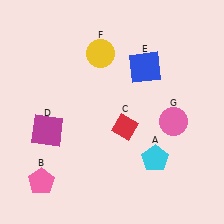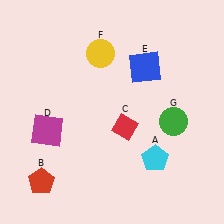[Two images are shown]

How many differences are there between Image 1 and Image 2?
There are 2 differences between the two images.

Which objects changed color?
B changed from pink to red. G changed from pink to green.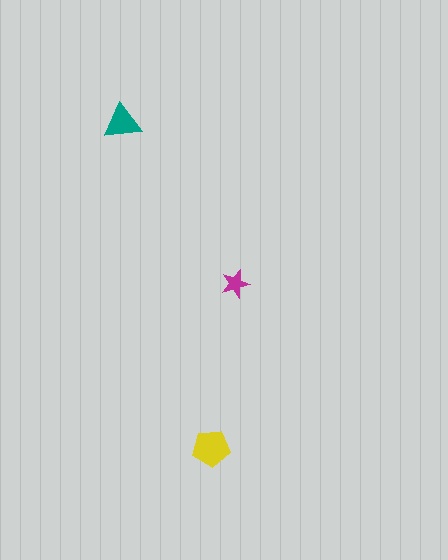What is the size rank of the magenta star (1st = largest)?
3rd.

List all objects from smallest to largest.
The magenta star, the teal triangle, the yellow pentagon.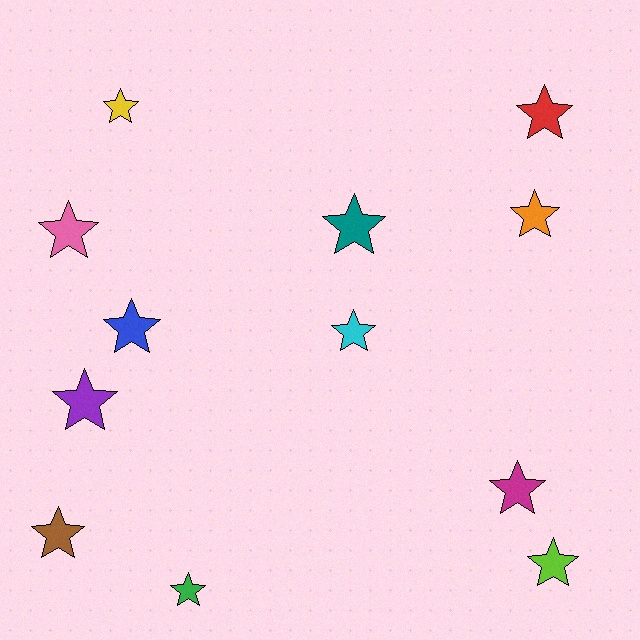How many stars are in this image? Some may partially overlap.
There are 12 stars.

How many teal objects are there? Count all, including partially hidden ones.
There is 1 teal object.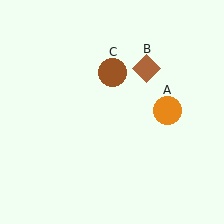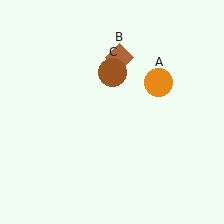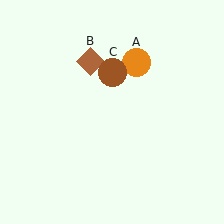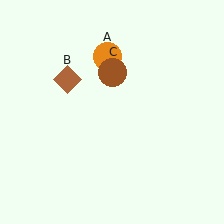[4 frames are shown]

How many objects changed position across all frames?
2 objects changed position: orange circle (object A), brown diamond (object B).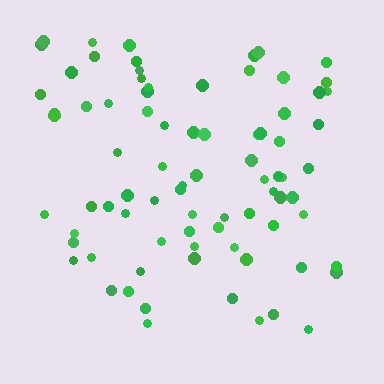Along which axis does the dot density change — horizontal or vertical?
Vertical.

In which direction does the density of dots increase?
From bottom to top, with the top side densest.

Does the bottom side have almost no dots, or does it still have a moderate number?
Still a moderate number, just noticeably fewer than the top.